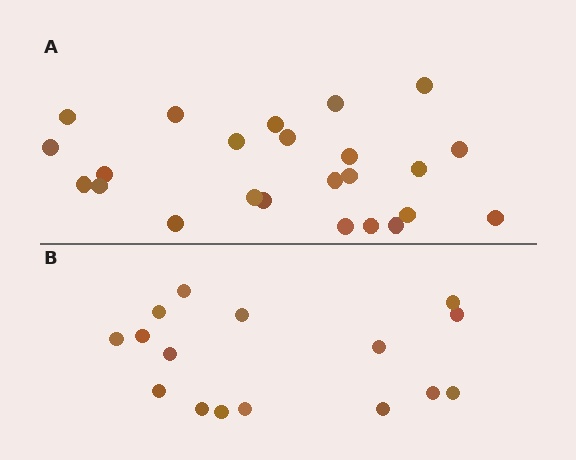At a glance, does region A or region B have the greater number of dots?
Region A (the top region) has more dots.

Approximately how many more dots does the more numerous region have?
Region A has roughly 8 or so more dots than region B.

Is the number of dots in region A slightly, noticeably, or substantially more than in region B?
Region A has substantially more. The ratio is roughly 1.5 to 1.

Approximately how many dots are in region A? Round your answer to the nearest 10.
About 20 dots. (The exact count is 24, which rounds to 20.)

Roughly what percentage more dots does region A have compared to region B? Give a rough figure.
About 50% more.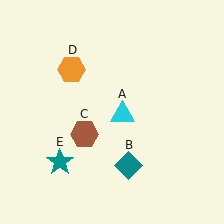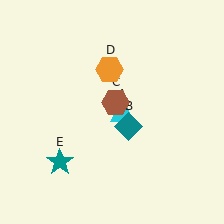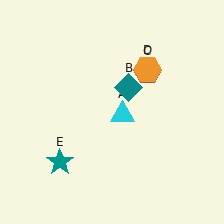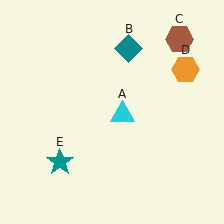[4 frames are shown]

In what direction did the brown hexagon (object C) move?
The brown hexagon (object C) moved up and to the right.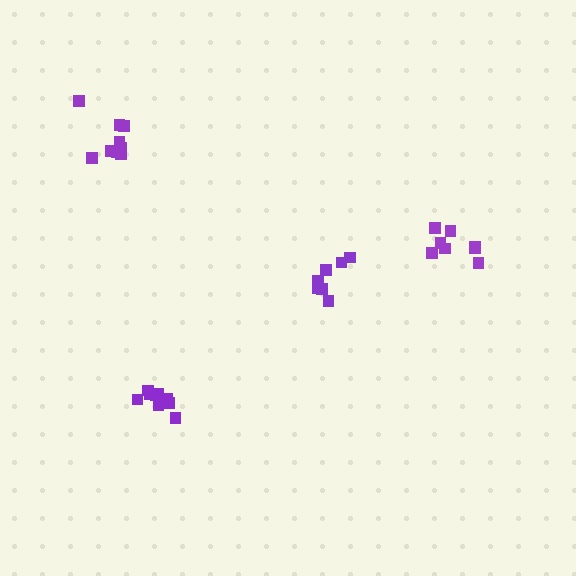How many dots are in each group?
Group 1: 9 dots, Group 2: 9 dots, Group 3: 8 dots, Group 4: 8 dots (34 total).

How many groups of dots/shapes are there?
There are 4 groups.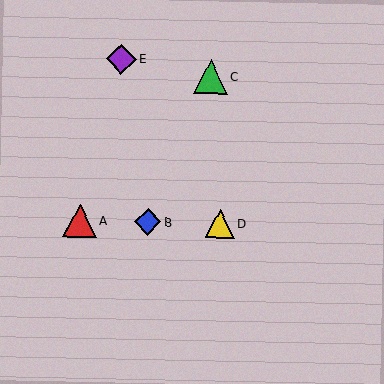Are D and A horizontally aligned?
Yes, both are at y≈223.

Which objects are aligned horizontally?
Objects A, B, D are aligned horizontally.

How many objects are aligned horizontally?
3 objects (A, B, D) are aligned horizontally.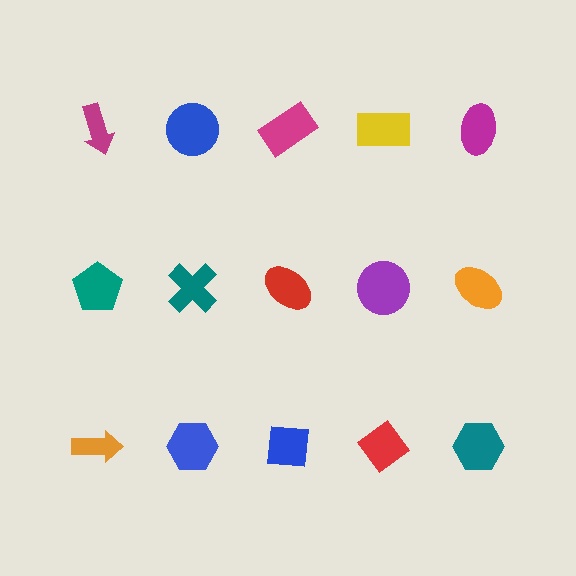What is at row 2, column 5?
An orange ellipse.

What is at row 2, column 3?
A red ellipse.